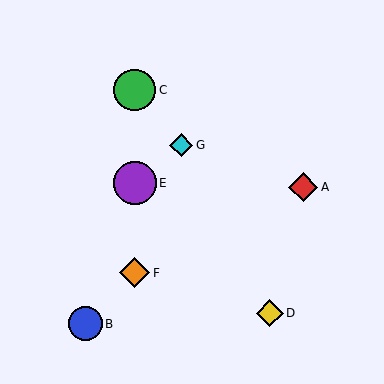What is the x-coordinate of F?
Object F is at x≈135.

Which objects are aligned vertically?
Objects C, E, F are aligned vertically.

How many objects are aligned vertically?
3 objects (C, E, F) are aligned vertically.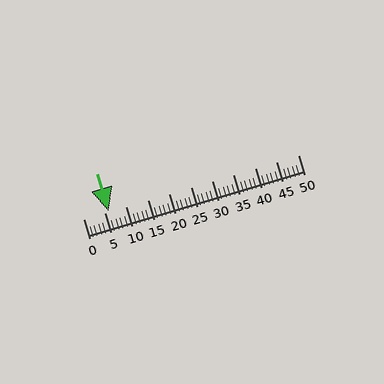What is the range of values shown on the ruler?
The ruler shows values from 0 to 50.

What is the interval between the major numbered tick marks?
The major tick marks are spaced 5 units apart.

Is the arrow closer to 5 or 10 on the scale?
The arrow is closer to 5.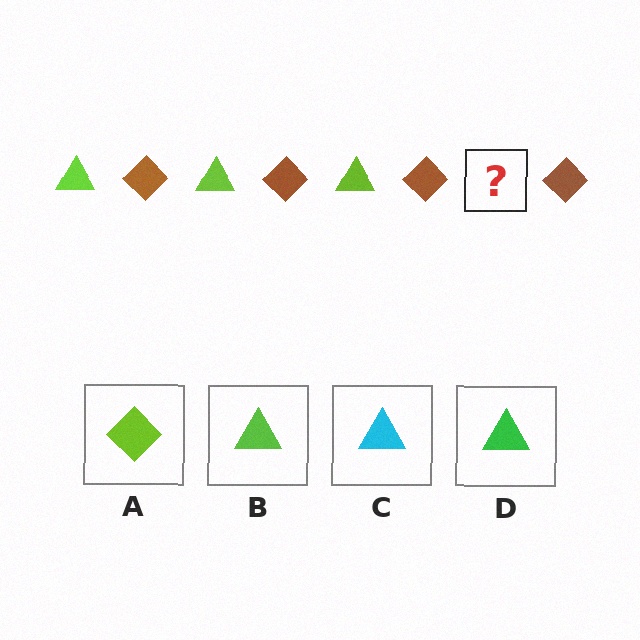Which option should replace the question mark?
Option B.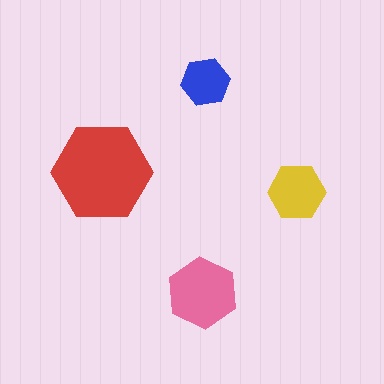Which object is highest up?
The blue hexagon is topmost.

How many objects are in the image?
There are 4 objects in the image.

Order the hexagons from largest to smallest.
the red one, the pink one, the yellow one, the blue one.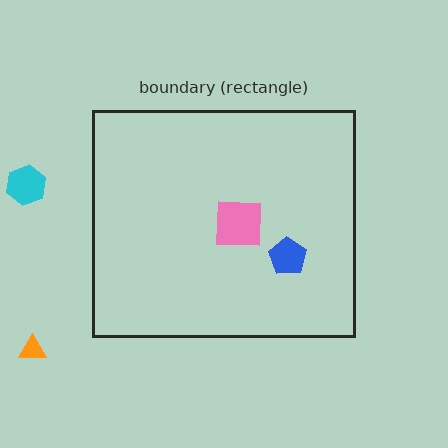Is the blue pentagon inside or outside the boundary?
Inside.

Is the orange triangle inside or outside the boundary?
Outside.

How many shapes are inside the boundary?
2 inside, 2 outside.